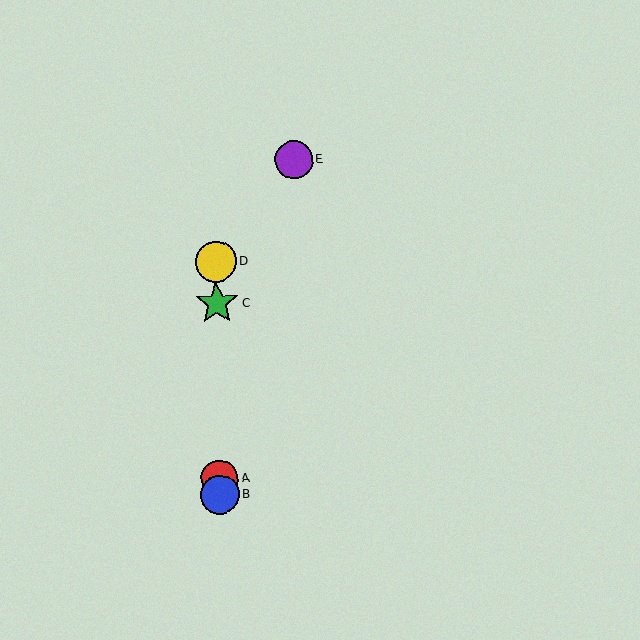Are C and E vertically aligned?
No, C is at x≈217 and E is at x≈294.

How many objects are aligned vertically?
4 objects (A, B, C, D) are aligned vertically.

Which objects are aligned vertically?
Objects A, B, C, D are aligned vertically.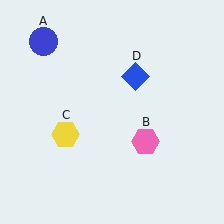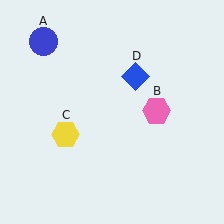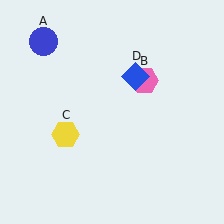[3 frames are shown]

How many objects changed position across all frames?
1 object changed position: pink hexagon (object B).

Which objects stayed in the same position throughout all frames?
Blue circle (object A) and yellow hexagon (object C) and blue diamond (object D) remained stationary.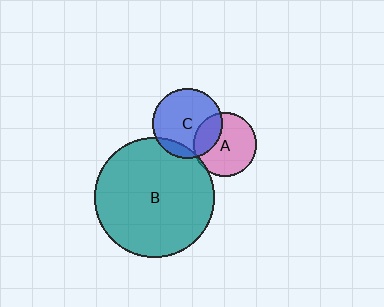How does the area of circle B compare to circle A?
Approximately 3.6 times.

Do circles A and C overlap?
Yes.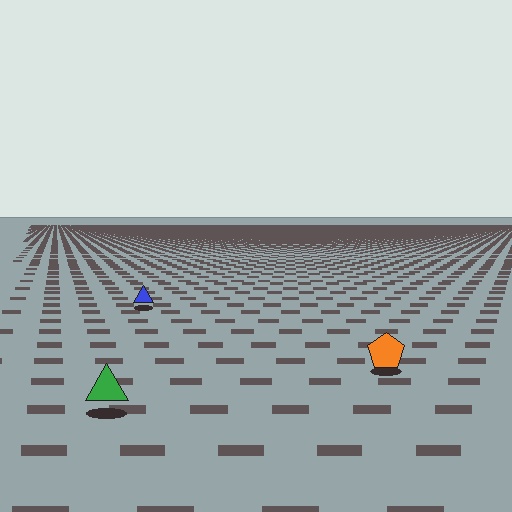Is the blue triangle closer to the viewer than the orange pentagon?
No. The orange pentagon is closer — you can tell from the texture gradient: the ground texture is coarser near it.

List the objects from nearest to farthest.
From nearest to farthest: the green triangle, the orange pentagon, the blue triangle.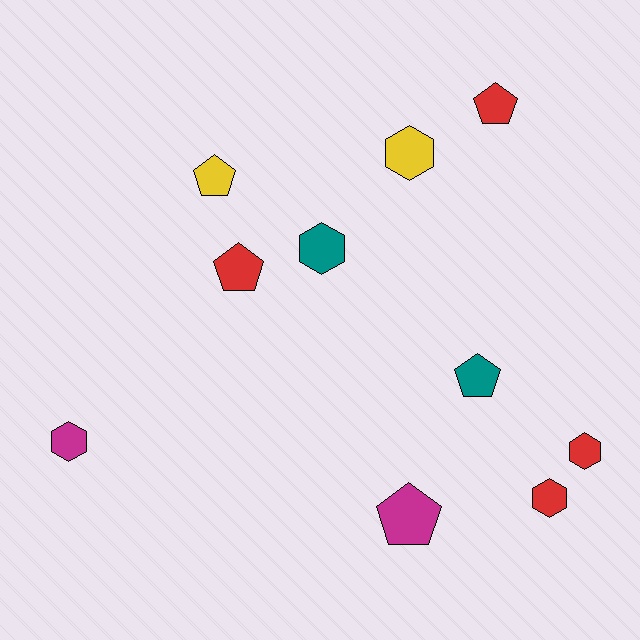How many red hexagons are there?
There are 2 red hexagons.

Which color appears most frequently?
Red, with 4 objects.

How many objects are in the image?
There are 10 objects.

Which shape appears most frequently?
Hexagon, with 5 objects.